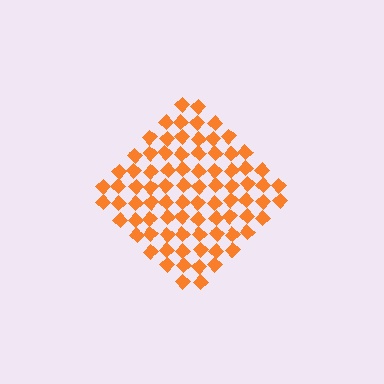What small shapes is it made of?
It is made of small diamonds.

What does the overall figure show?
The overall figure shows a diamond.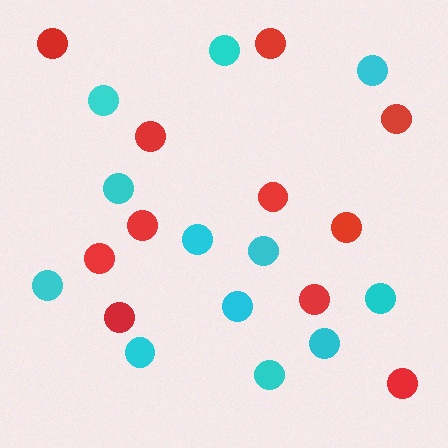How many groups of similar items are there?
There are 2 groups: one group of cyan circles (12) and one group of red circles (11).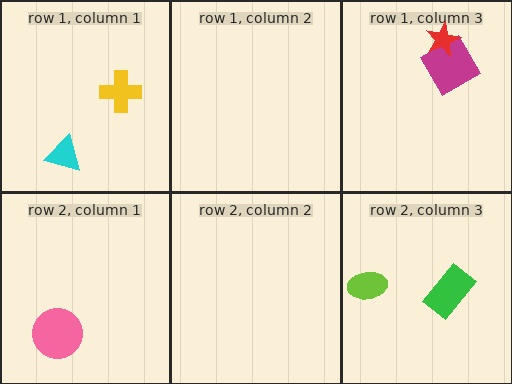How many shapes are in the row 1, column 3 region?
2.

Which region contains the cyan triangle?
The row 1, column 1 region.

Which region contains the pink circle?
The row 2, column 1 region.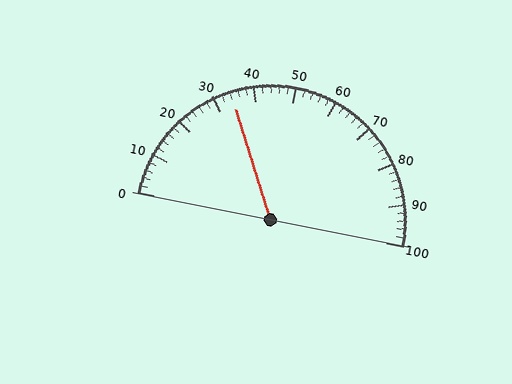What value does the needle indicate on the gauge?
The needle indicates approximately 34.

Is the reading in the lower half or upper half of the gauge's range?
The reading is in the lower half of the range (0 to 100).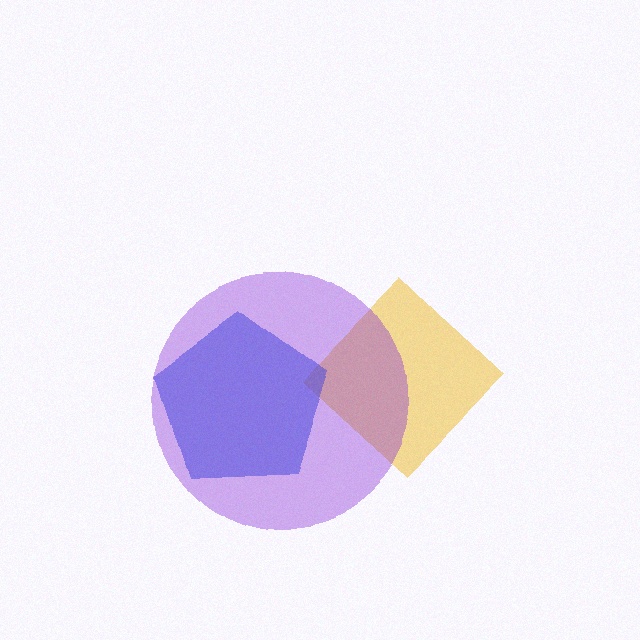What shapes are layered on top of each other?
The layered shapes are: a yellow diamond, a blue pentagon, a purple circle.